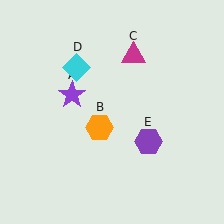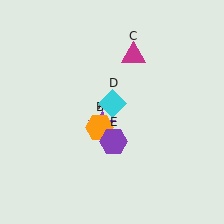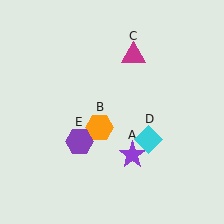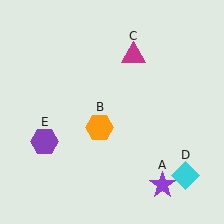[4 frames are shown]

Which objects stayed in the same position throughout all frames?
Orange hexagon (object B) and magenta triangle (object C) remained stationary.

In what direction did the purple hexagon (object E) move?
The purple hexagon (object E) moved left.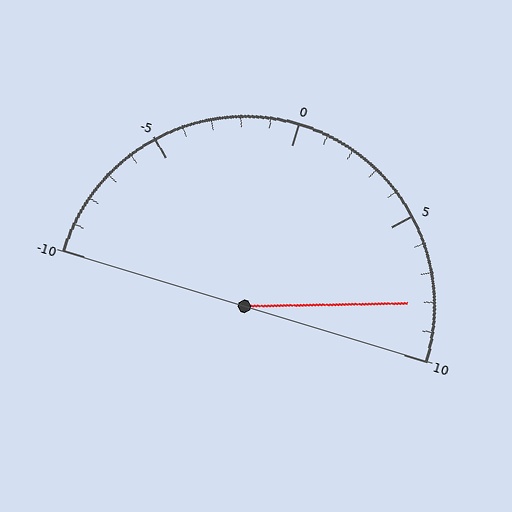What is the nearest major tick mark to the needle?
The nearest major tick mark is 10.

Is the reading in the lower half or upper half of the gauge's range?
The reading is in the upper half of the range (-10 to 10).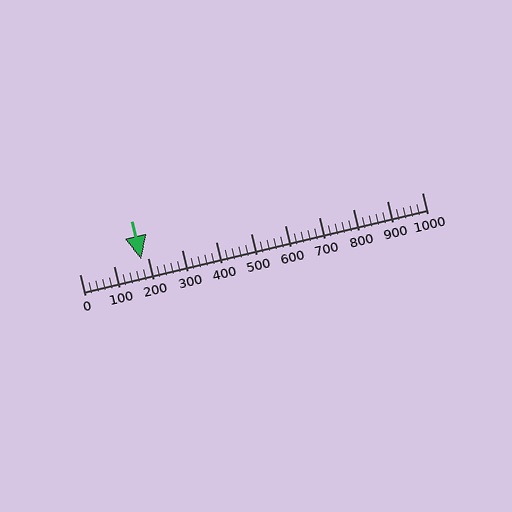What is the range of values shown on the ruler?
The ruler shows values from 0 to 1000.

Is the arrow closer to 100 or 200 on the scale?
The arrow is closer to 200.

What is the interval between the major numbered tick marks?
The major tick marks are spaced 100 units apart.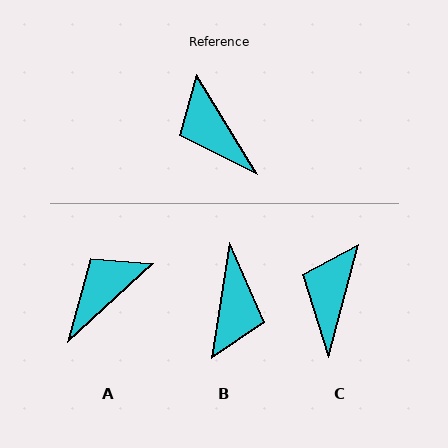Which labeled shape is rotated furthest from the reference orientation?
B, about 139 degrees away.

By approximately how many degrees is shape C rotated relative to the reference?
Approximately 46 degrees clockwise.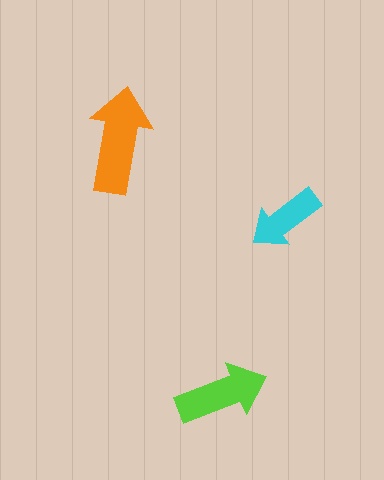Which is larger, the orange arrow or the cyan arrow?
The orange one.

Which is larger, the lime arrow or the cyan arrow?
The lime one.